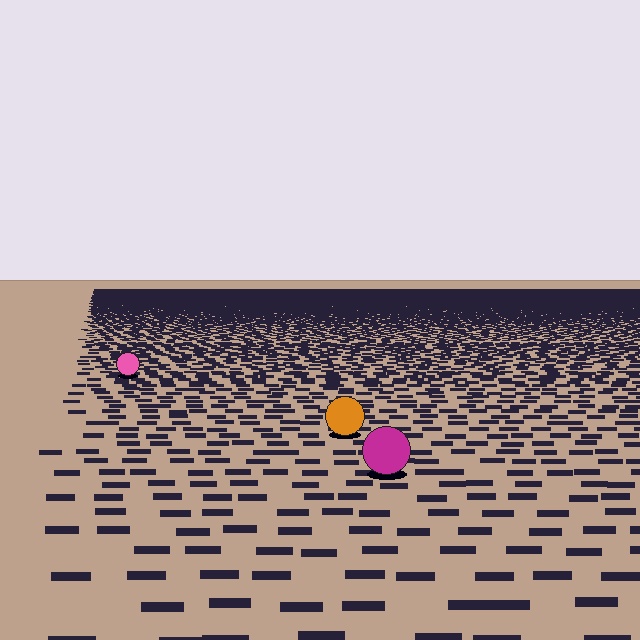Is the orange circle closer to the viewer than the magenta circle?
No. The magenta circle is closer — you can tell from the texture gradient: the ground texture is coarser near it.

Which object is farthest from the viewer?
The pink circle is farthest from the viewer. It appears smaller and the ground texture around it is denser.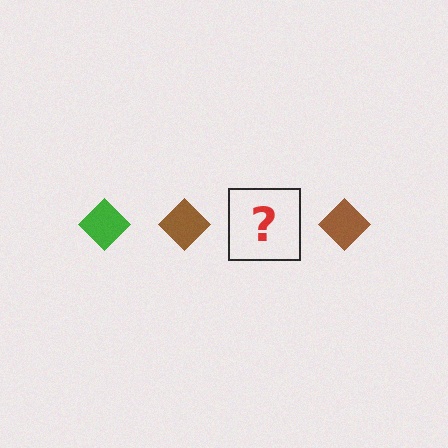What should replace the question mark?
The question mark should be replaced with a green diamond.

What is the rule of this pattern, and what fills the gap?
The rule is that the pattern cycles through green, brown diamonds. The gap should be filled with a green diamond.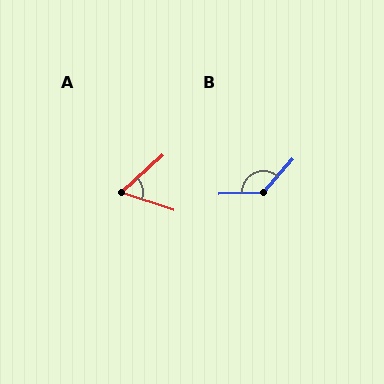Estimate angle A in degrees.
Approximately 61 degrees.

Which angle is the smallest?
A, at approximately 61 degrees.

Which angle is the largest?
B, at approximately 134 degrees.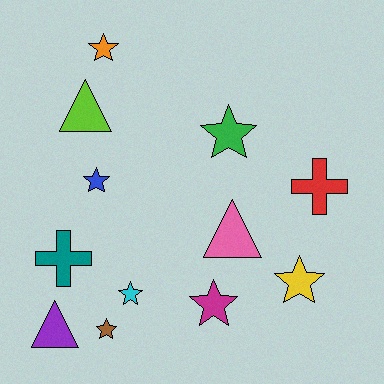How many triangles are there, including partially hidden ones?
There are 3 triangles.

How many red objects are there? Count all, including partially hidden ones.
There is 1 red object.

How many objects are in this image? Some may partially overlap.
There are 12 objects.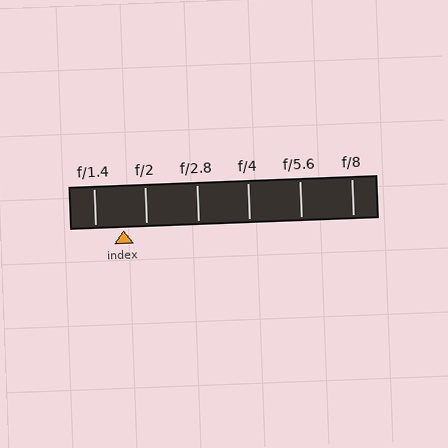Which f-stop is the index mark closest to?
The index mark is closest to f/2.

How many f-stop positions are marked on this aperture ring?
There are 6 f-stop positions marked.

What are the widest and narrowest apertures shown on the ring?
The widest aperture shown is f/1.4 and the narrowest is f/8.